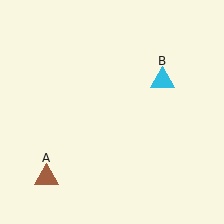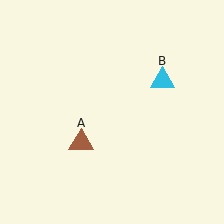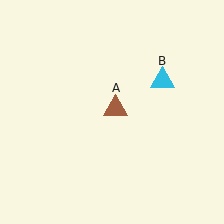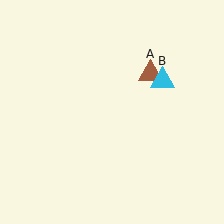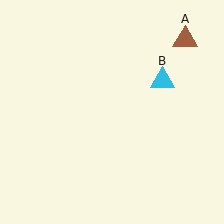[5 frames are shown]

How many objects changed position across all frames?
1 object changed position: brown triangle (object A).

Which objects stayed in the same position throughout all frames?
Cyan triangle (object B) remained stationary.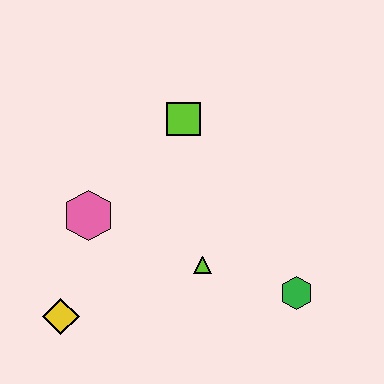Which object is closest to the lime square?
The pink hexagon is closest to the lime square.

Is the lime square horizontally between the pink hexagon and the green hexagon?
Yes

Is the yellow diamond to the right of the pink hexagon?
No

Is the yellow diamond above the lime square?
No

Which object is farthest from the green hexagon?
The yellow diamond is farthest from the green hexagon.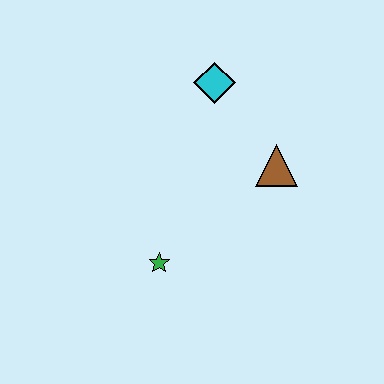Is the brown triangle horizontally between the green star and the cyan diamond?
No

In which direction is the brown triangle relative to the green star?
The brown triangle is to the right of the green star.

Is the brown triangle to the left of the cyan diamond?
No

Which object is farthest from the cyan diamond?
The green star is farthest from the cyan diamond.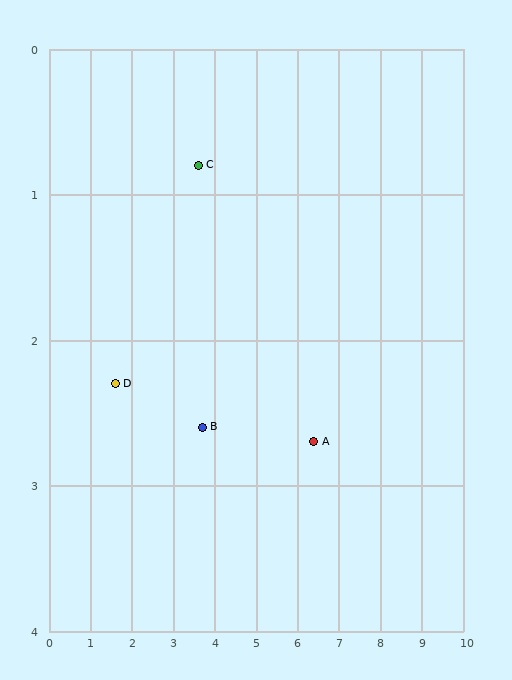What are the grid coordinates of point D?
Point D is at approximately (1.6, 2.3).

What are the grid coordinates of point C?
Point C is at approximately (3.6, 0.8).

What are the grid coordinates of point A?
Point A is at approximately (6.4, 2.7).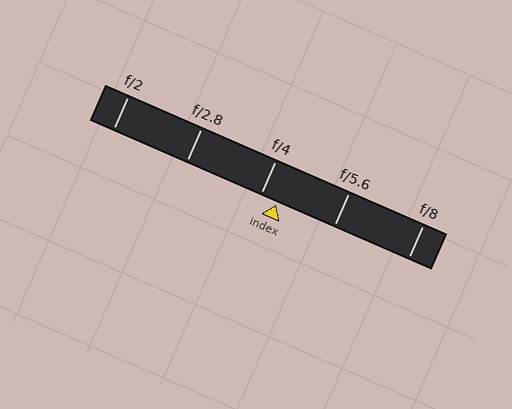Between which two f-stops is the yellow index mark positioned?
The index mark is between f/4 and f/5.6.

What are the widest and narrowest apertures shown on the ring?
The widest aperture shown is f/2 and the narrowest is f/8.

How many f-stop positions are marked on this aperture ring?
There are 5 f-stop positions marked.